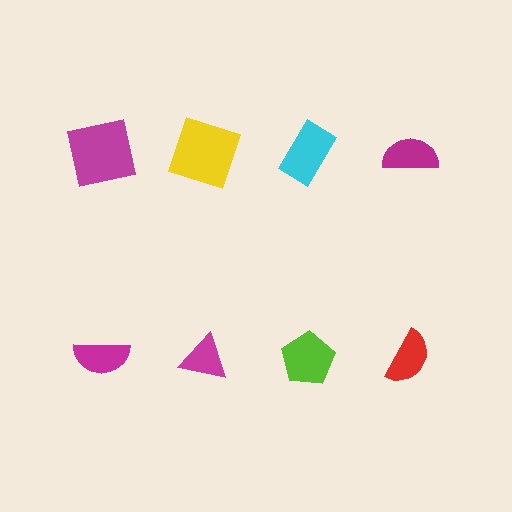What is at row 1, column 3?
A cyan rectangle.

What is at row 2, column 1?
A magenta semicircle.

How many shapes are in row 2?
4 shapes.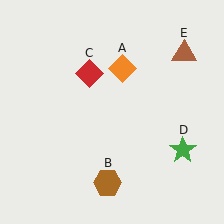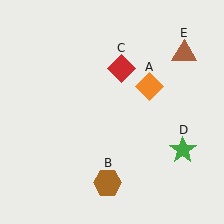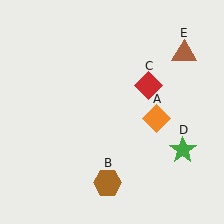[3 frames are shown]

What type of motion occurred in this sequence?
The orange diamond (object A), red diamond (object C) rotated clockwise around the center of the scene.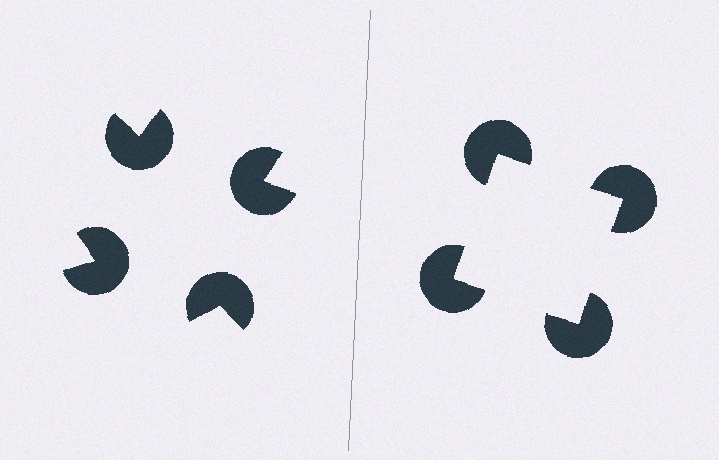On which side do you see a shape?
An illusory square appears on the right side. On the left side the wedge cuts are rotated, so no coherent shape forms.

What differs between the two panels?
The pac-man discs are positioned identically on both sides; only the wedge orientations differ. On the right they align to a square; on the left they are misaligned.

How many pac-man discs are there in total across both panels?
8 — 4 on each side.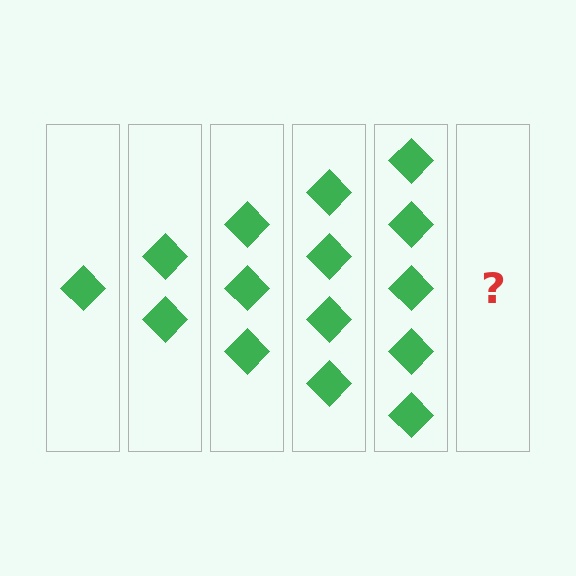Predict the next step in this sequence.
The next step is 6 diamonds.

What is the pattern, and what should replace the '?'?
The pattern is that each step adds one more diamond. The '?' should be 6 diamonds.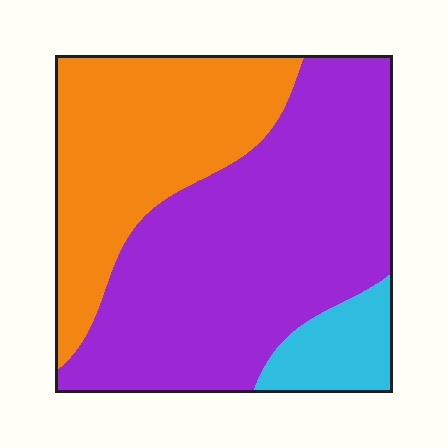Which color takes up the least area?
Cyan, at roughly 10%.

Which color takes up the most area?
Purple, at roughly 55%.